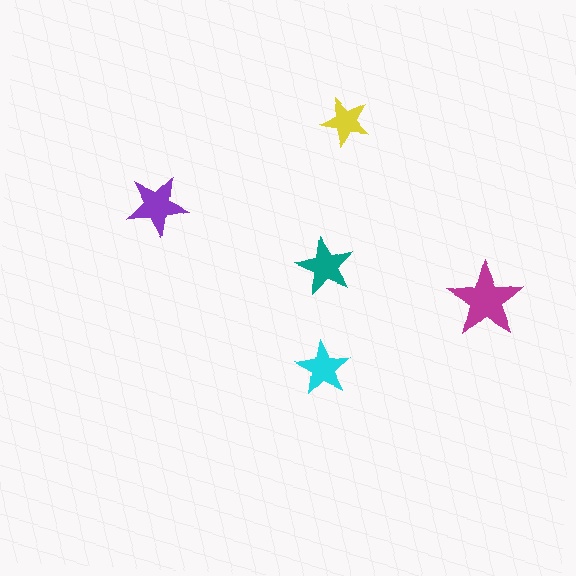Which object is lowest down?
The cyan star is bottommost.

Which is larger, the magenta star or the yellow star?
The magenta one.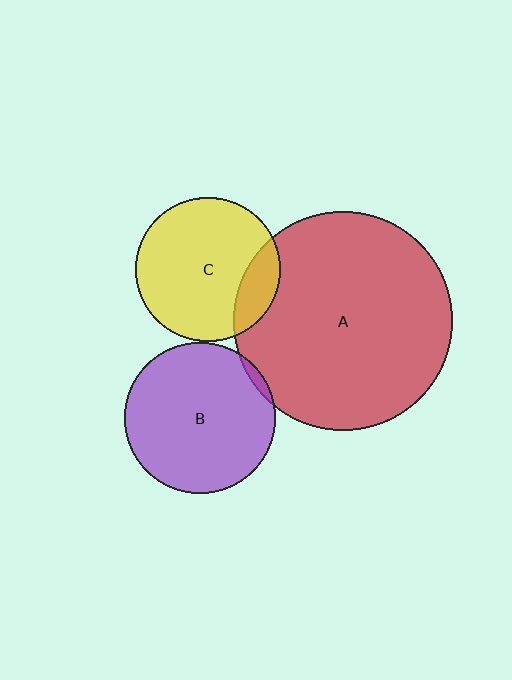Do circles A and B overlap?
Yes.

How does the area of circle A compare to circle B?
Approximately 2.1 times.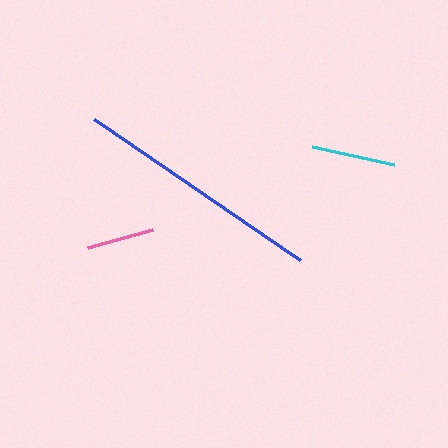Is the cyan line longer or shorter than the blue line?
The blue line is longer than the cyan line.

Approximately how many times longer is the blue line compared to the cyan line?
The blue line is approximately 3.0 times the length of the cyan line.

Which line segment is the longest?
The blue line is the longest at approximately 249 pixels.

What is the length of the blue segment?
The blue segment is approximately 249 pixels long.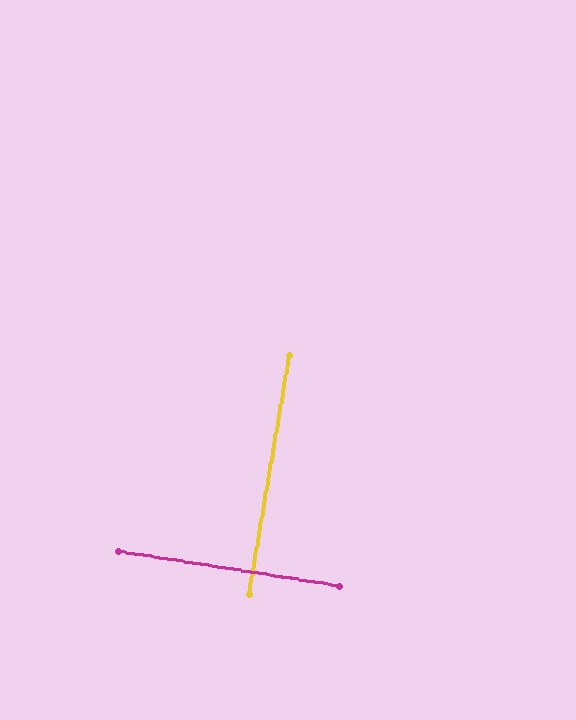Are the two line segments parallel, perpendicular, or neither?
Perpendicular — they meet at approximately 89°.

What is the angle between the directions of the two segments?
Approximately 89 degrees.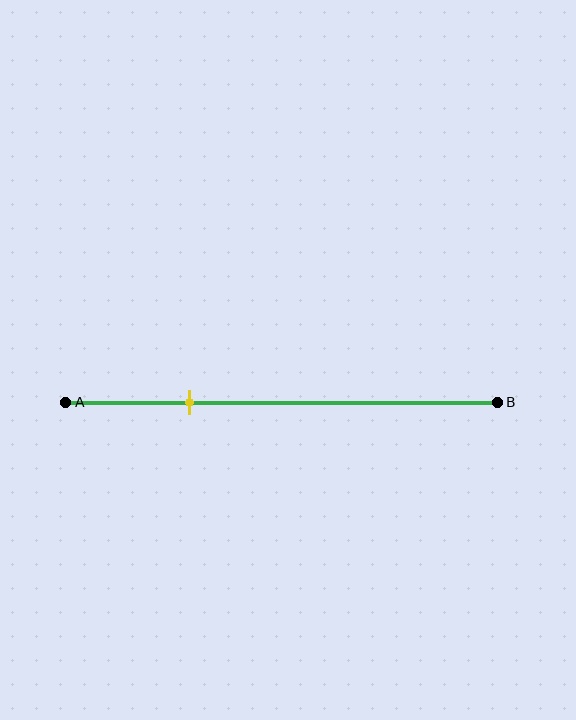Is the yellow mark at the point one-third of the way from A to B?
No, the mark is at about 30% from A, not at the 33% one-third point.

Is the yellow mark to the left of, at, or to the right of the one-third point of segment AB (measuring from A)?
The yellow mark is to the left of the one-third point of segment AB.